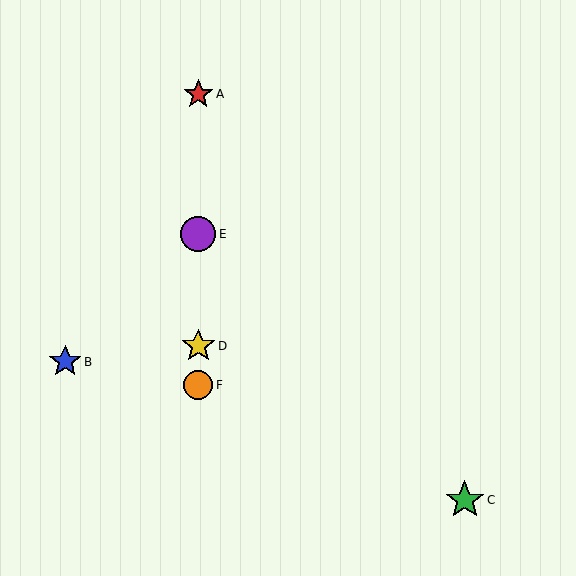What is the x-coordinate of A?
Object A is at x≈198.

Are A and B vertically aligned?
No, A is at x≈198 and B is at x≈65.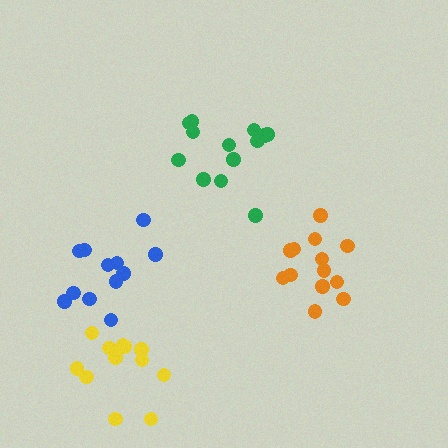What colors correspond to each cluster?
The clusters are colored: green, yellow, orange, blue.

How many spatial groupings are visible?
There are 4 spatial groupings.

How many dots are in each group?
Group 1: 13 dots, Group 2: 12 dots, Group 3: 13 dots, Group 4: 12 dots (50 total).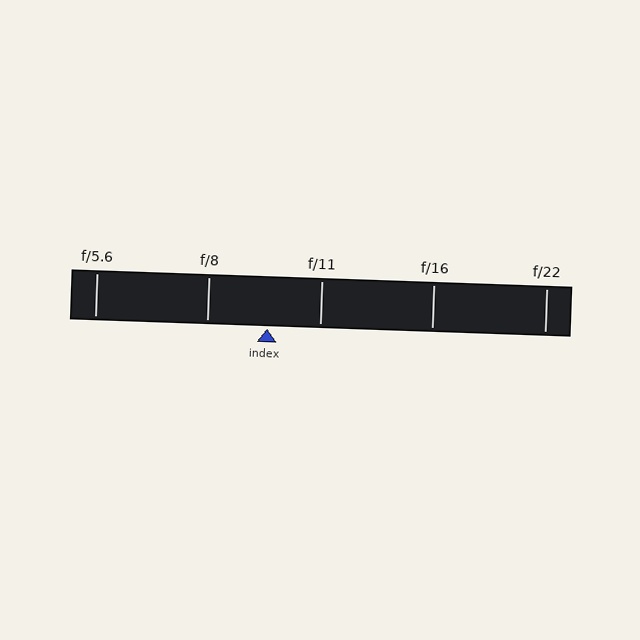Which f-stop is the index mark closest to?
The index mark is closest to f/11.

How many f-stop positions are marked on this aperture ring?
There are 5 f-stop positions marked.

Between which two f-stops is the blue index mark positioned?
The index mark is between f/8 and f/11.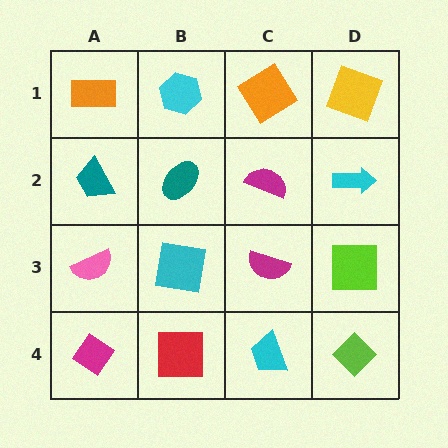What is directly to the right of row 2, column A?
A teal ellipse.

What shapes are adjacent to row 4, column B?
A cyan square (row 3, column B), a magenta diamond (row 4, column A), a cyan trapezoid (row 4, column C).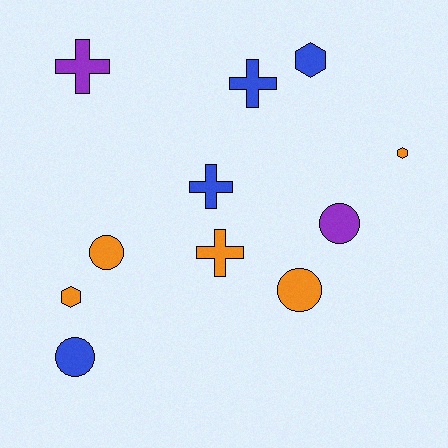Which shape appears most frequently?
Cross, with 4 objects.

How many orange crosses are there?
There is 1 orange cross.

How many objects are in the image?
There are 11 objects.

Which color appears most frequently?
Orange, with 5 objects.